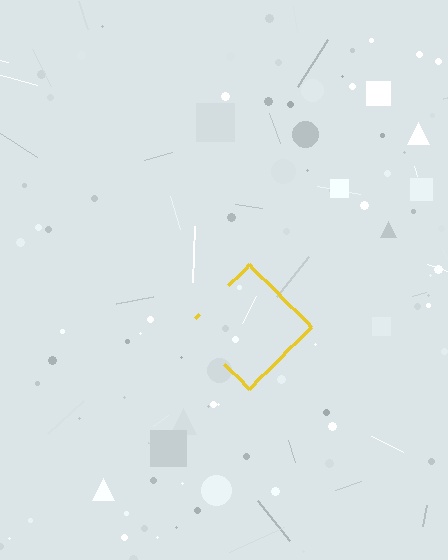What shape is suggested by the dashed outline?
The dashed outline suggests a diamond.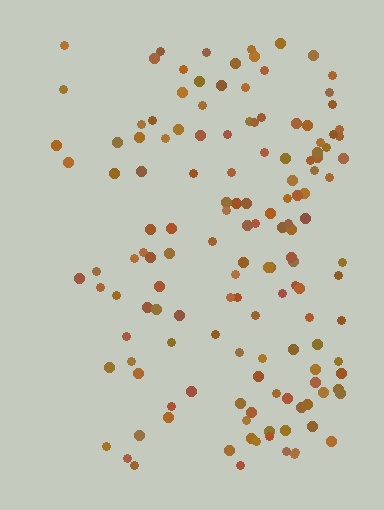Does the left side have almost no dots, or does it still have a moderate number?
Still a moderate number, just noticeably fewer than the right.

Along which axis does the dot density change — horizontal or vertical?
Horizontal.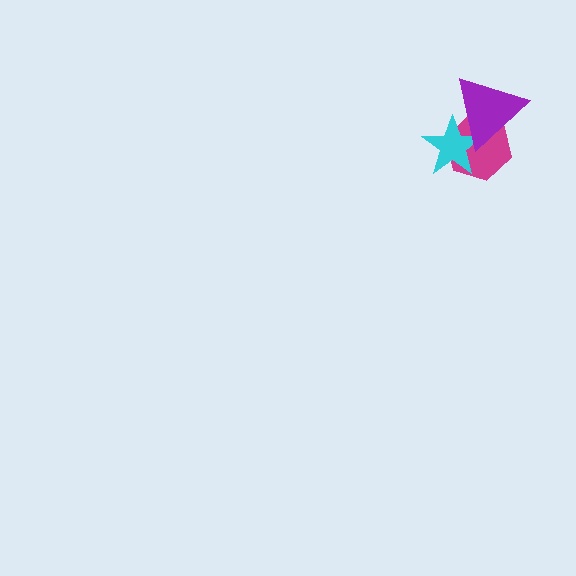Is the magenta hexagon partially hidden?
Yes, it is partially covered by another shape.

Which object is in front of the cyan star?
The purple triangle is in front of the cyan star.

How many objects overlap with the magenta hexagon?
2 objects overlap with the magenta hexagon.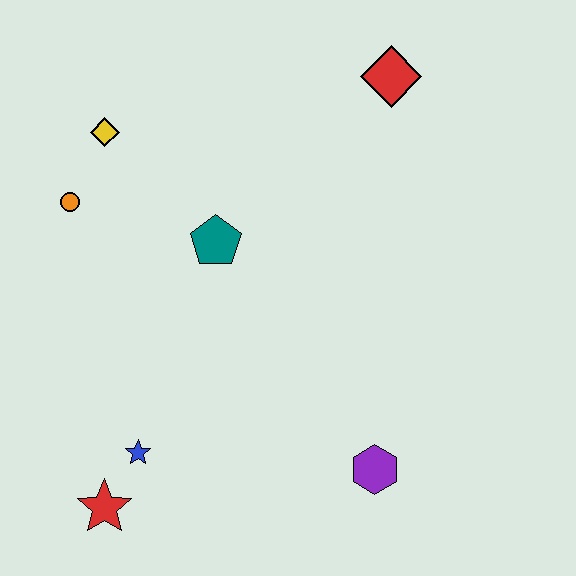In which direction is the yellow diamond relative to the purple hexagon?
The yellow diamond is above the purple hexagon.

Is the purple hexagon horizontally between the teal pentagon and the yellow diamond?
No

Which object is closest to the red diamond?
The teal pentagon is closest to the red diamond.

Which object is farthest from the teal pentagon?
The red star is farthest from the teal pentagon.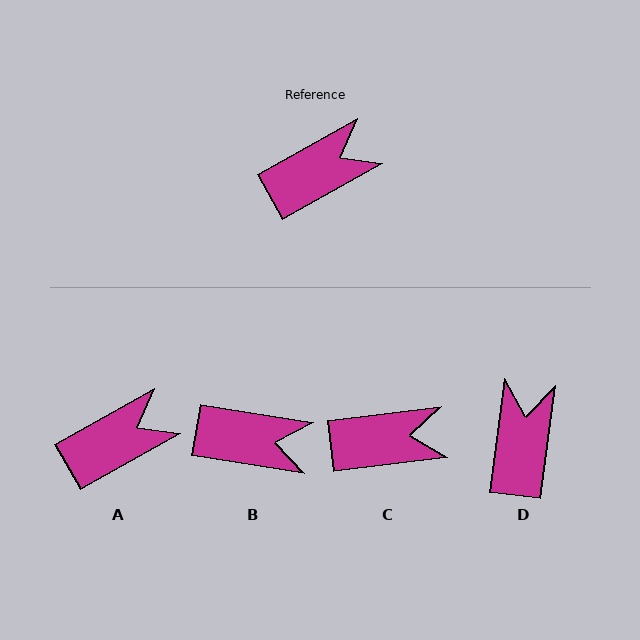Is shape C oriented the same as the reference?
No, it is off by about 22 degrees.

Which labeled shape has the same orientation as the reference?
A.